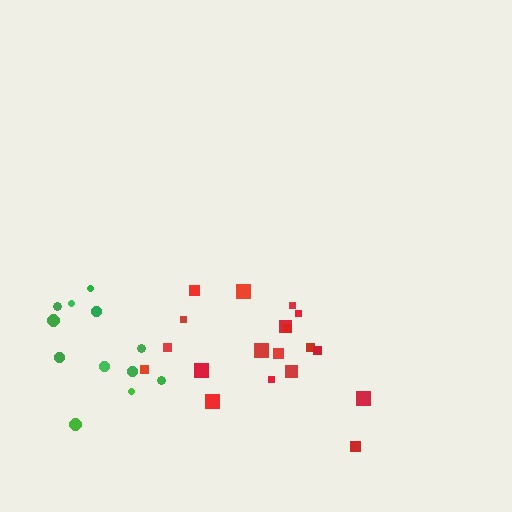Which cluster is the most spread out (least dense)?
Green.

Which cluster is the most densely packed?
Red.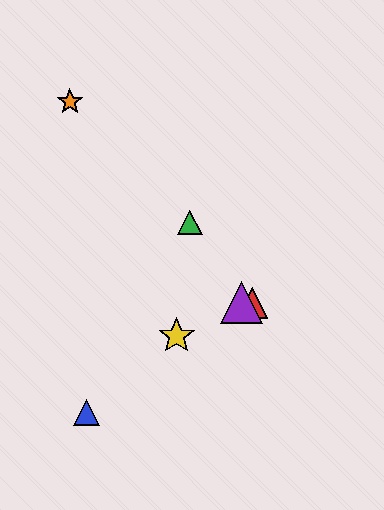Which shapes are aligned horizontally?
The red triangle, the purple triangle are aligned horizontally.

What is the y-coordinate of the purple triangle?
The purple triangle is at y≈303.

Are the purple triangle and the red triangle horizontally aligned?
Yes, both are at y≈303.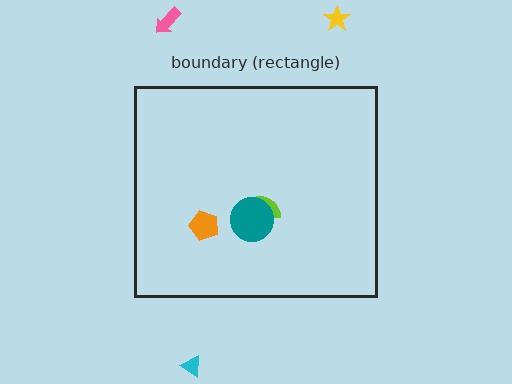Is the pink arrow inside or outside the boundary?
Outside.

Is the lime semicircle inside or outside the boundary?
Inside.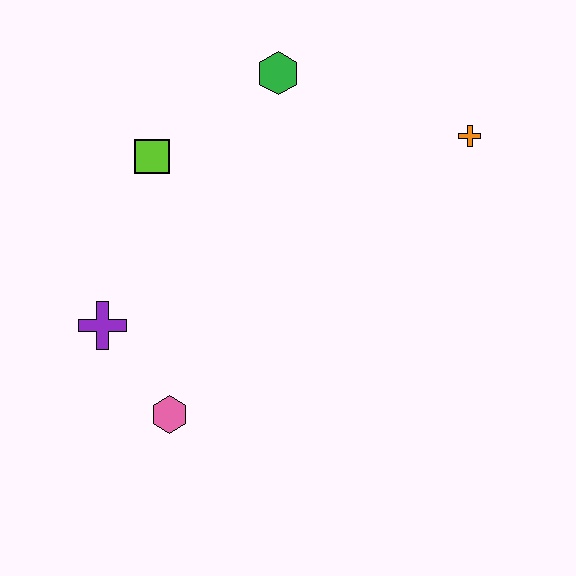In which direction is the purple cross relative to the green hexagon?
The purple cross is below the green hexagon.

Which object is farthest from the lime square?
The orange cross is farthest from the lime square.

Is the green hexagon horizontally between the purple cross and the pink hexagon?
No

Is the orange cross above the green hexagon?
No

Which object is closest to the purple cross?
The pink hexagon is closest to the purple cross.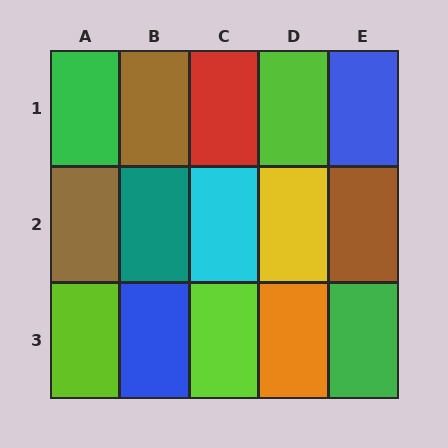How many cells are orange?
1 cell is orange.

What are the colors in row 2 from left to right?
Brown, teal, cyan, yellow, brown.